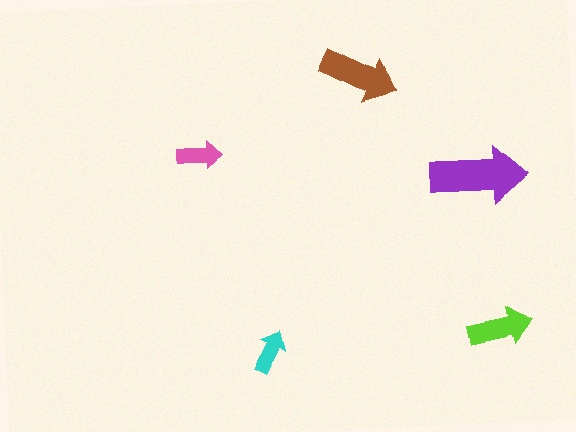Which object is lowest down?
The cyan arrow is bottommost.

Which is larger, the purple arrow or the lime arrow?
The purple one.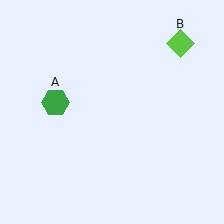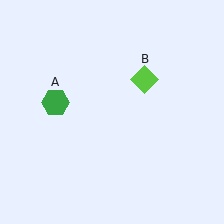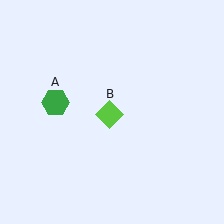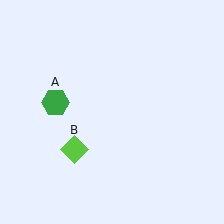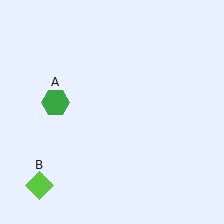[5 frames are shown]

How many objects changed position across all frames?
1 object changed position: lime diamond (object B).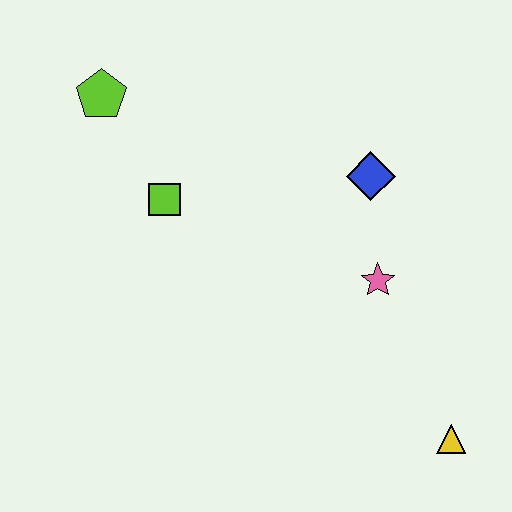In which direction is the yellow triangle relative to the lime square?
The yellow triangle is to the right of the lime square.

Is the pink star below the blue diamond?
Yes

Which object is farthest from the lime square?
The yellow triangle is farthest from the lime square.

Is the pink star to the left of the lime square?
No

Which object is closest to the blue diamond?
The pink star is closest to the blue diamond.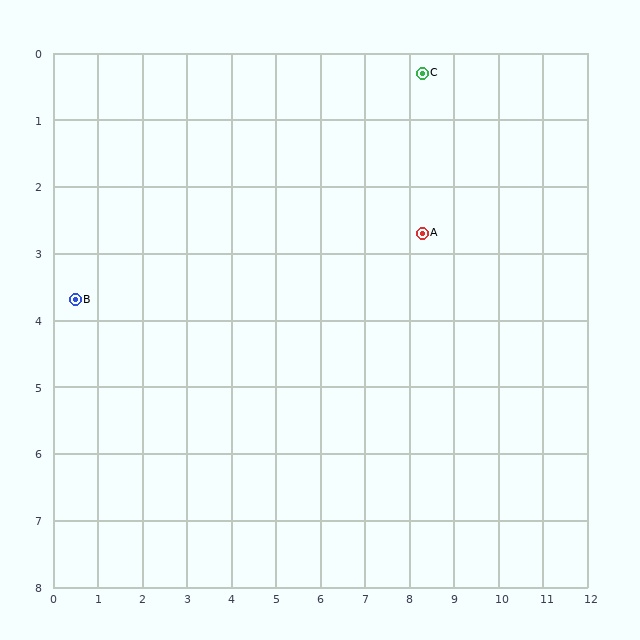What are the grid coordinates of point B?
Point B is at approximately (0.5, 3.7).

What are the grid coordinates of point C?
Point C is at approximately (8.3, 0.3).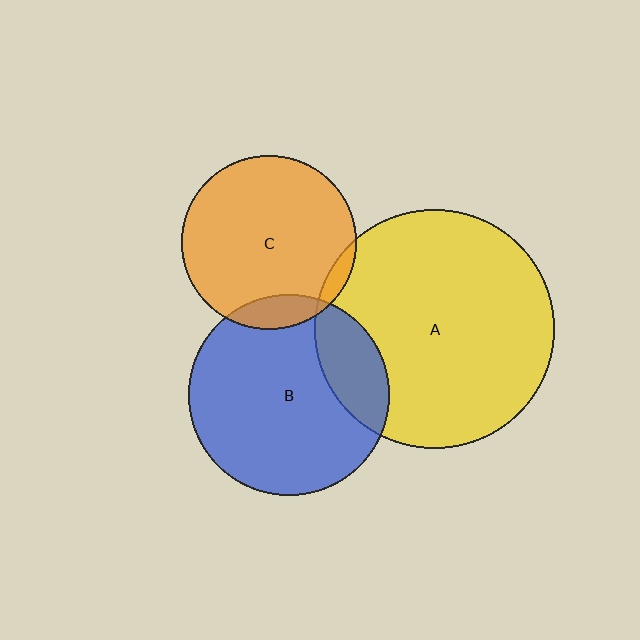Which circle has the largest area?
Circle A (yellow).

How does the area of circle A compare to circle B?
Approximately 1.4 times.